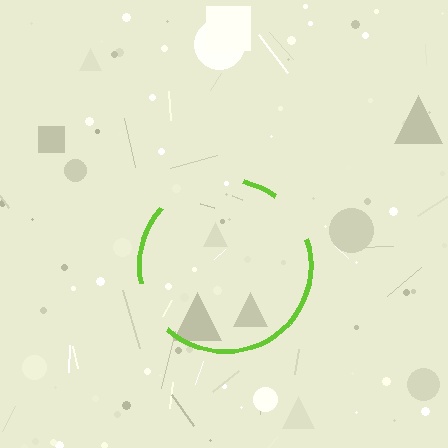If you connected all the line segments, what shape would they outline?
They would outline a circle.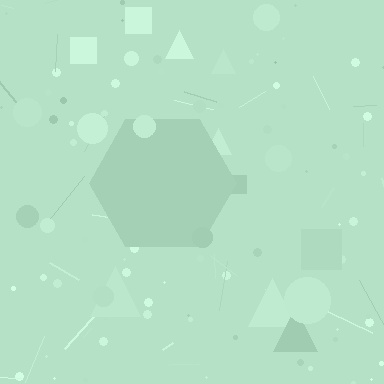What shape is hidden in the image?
A hexagon is hidden in the image.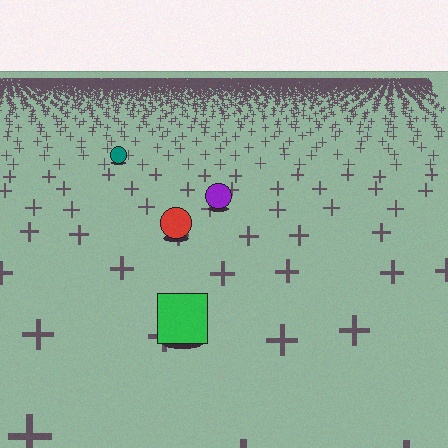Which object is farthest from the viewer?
The teal circle is farthest from the viewer. It appears smaller and the ground texture around it is denser.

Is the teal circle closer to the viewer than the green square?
No. The green square is closer — you can tell from the texture gradient: the ground texture is coarser near it.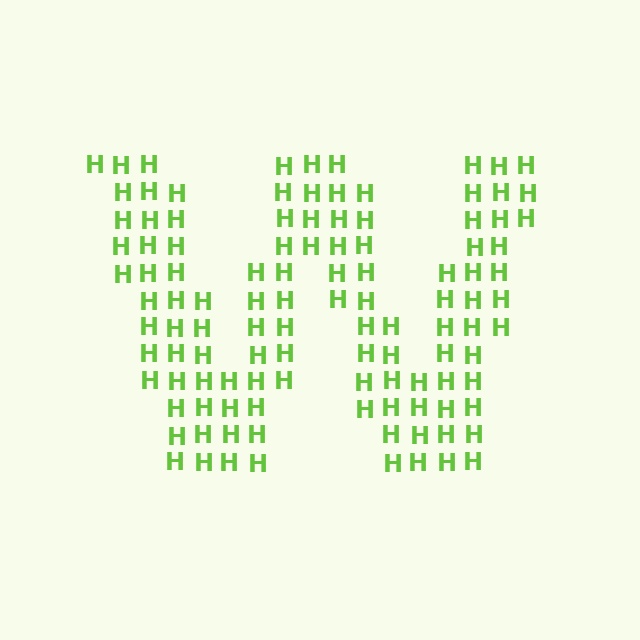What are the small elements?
The small elements are letter H's.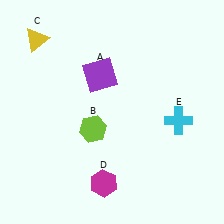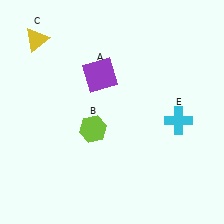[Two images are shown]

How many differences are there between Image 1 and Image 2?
There is 1 difference between the two images.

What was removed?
The magenta hexagon (D) was removed in Image 2.